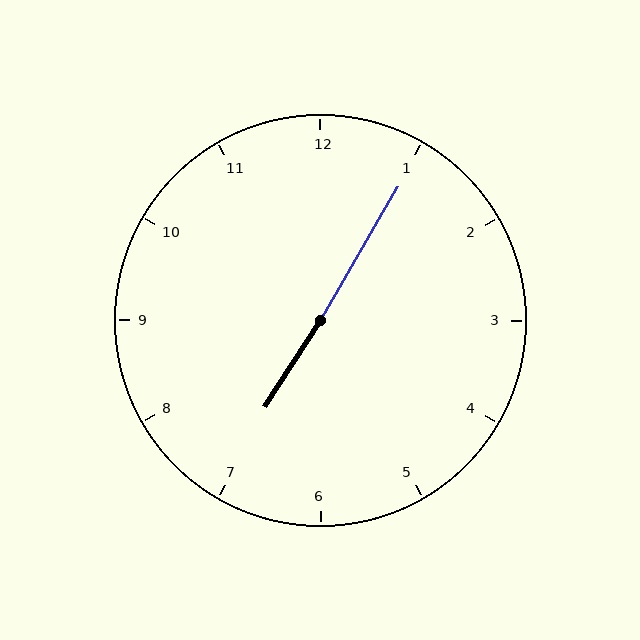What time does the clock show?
7:05.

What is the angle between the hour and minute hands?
Approximately 178 degrees.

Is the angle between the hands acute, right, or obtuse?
It is obtuse.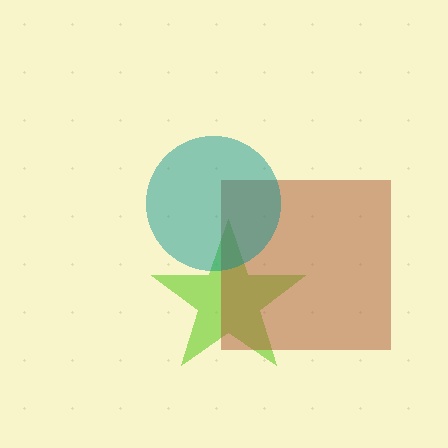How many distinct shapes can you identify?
There are 3 distinct shapes: a lime star, a brown square, a teal circle.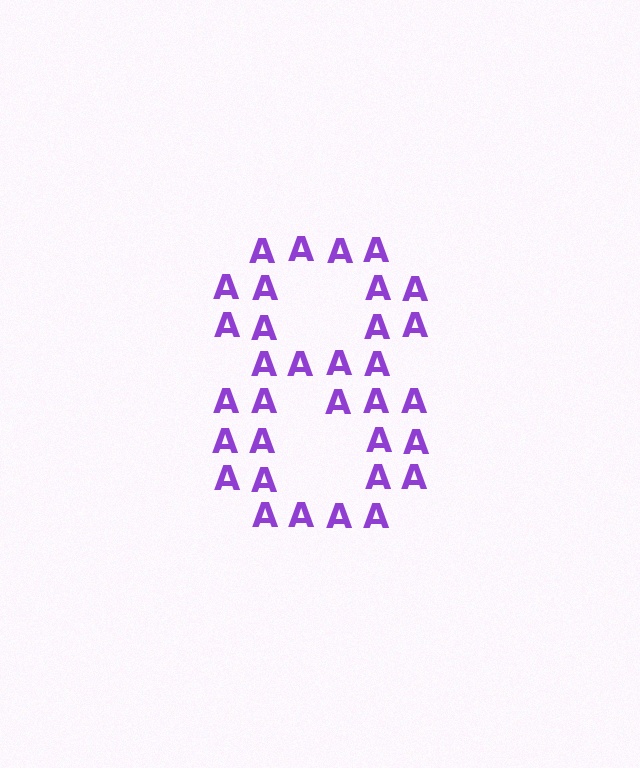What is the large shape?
The large shape is the digit 8.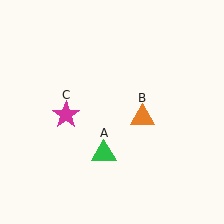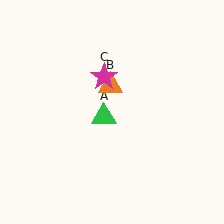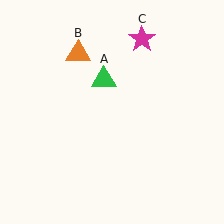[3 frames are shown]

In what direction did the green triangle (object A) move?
The green triangle (object A) moved up.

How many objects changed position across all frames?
3 objects changed position: green triangle (object A), orange triangle (object B), magenta star (object C).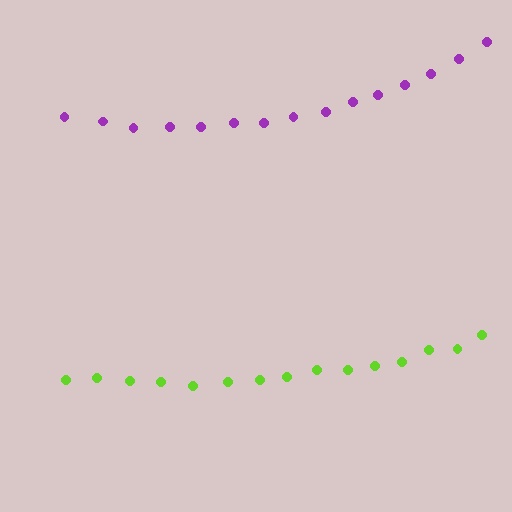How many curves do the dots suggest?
There are 2 distinct paths.